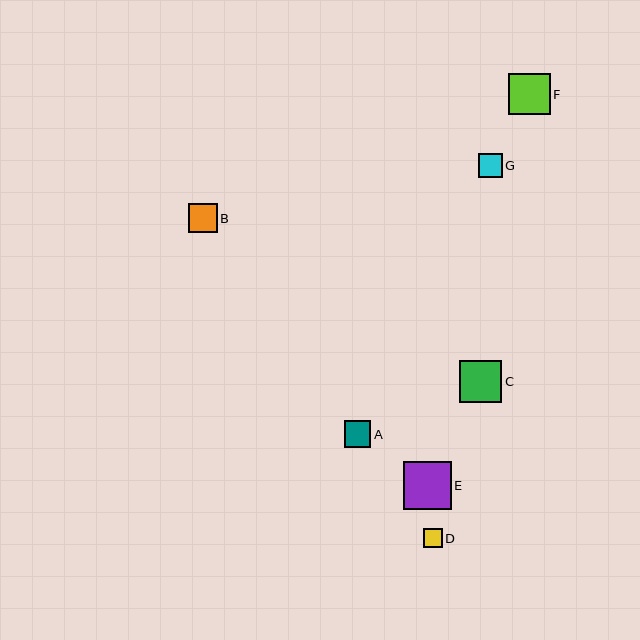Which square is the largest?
Square E is the largest with a size of approximately 47 pixels.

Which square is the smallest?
Square D is the smallest with a size of approximately 19 pixels.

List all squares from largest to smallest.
From largest to smallest: E, C, F, B, A, G, D.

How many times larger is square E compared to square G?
Square E is approximately 2.0 times the size of square G.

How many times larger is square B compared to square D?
Square B is approximately 1.5 times the size of square D.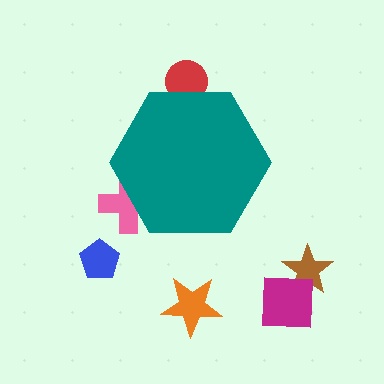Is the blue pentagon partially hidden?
No, the blue pentagon is fully visible.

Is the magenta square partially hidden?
No, the magenta square is fully visible.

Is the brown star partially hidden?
No, the brown star is fully visible.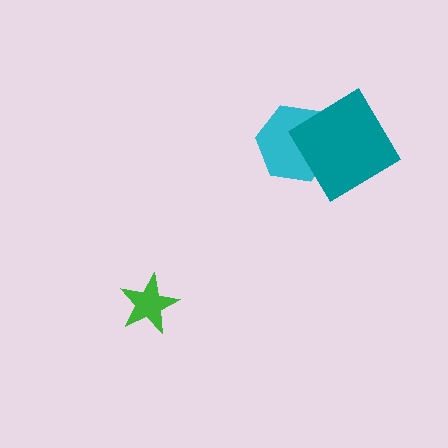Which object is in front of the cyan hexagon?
The teal diamond is in front of the cyan hexagon.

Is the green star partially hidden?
No, no other shape covers it.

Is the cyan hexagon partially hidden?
Yes, it is partially covered by another shape.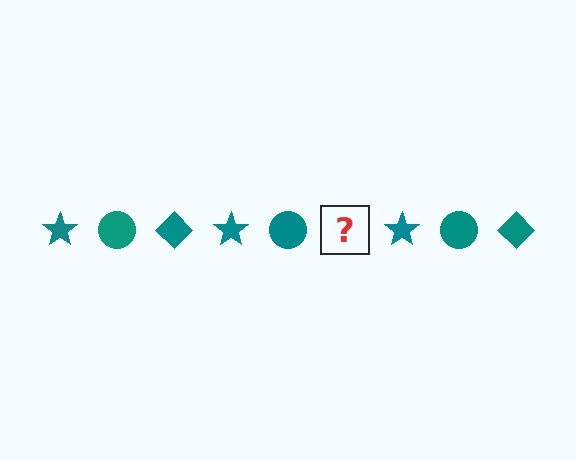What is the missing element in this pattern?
The missing element is a teal diamond.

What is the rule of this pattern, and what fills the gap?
The rule is that the pattern cycles through star, circle, diamond shapes in teal. The gap should be filled with a teal diamond.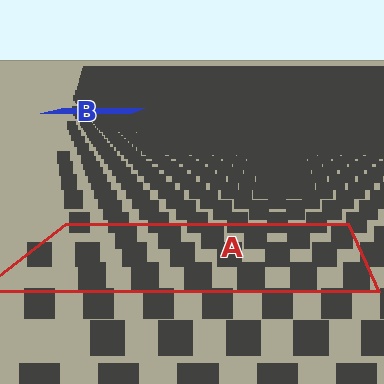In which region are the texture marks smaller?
The texture marks are smaller in region B, because it is farther away.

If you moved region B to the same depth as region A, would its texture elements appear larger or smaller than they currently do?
They would appear larger. At a closer depth, the same texture elements are projected at a bigger on-screen size.